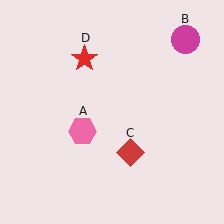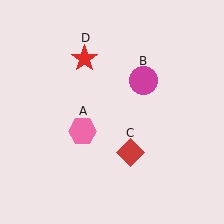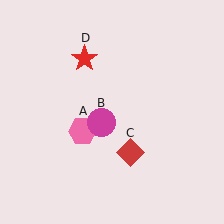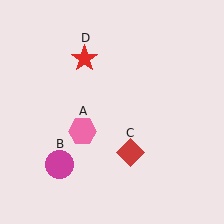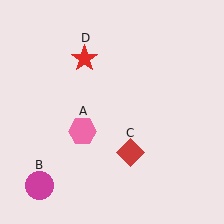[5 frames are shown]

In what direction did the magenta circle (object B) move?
The magenta circle (object B) moved down and to the left.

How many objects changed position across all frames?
1 object changed position: magenta circle (object B).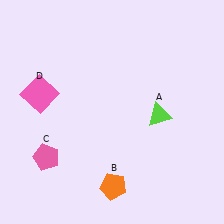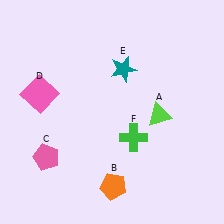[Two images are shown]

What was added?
A teal star (E), a green cross (F) were added in Image 2.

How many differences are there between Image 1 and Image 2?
There are 2 differences between the two images.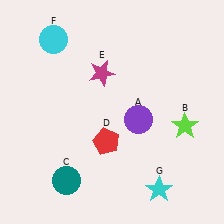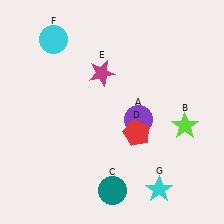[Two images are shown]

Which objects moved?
The objects that moved are: the teal circle (C), the red pentagon (D).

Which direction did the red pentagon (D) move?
The red pentagon (D) moved right.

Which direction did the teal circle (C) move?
The teal circle (C) moved right.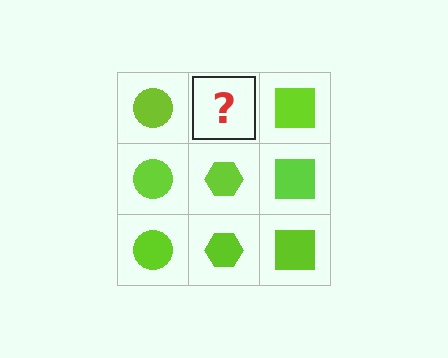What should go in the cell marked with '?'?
The missing cell should contain a lime hexagon.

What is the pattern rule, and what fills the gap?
The rule is that each column has a consistent shape. The gap should be filled with a lime hexagon.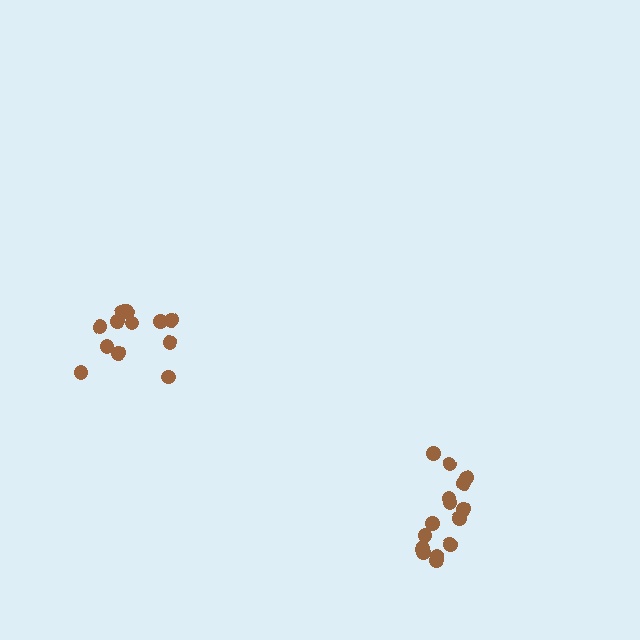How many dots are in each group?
Group 1: 15 dots, Group 2: 12 dots (27 total).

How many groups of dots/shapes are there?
There are 2 groups.